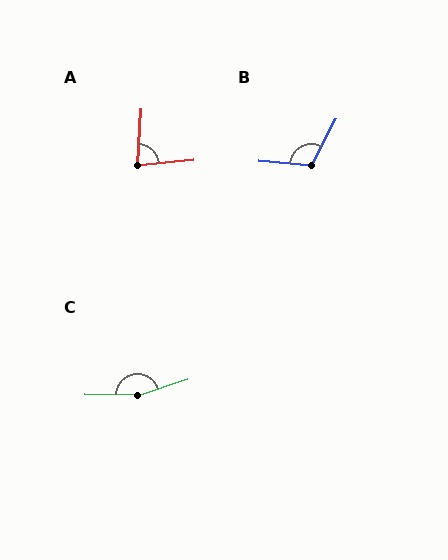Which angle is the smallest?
A, at approximately 82 degrees.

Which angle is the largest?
C, at approximately 161 degrees.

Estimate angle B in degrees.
Approximately 113 degrees.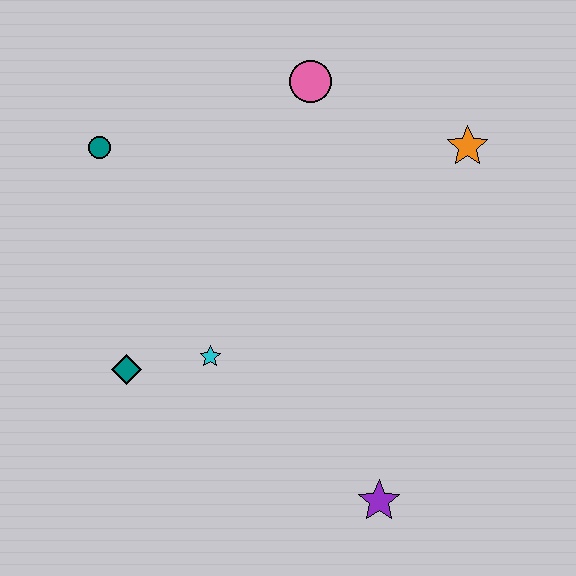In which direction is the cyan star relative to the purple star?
The cyan star is to the left of the purple star.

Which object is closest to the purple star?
The cyan star is closest to the purple star.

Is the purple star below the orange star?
Yes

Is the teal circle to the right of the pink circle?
No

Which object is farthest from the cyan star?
The orange star is farthest from the cyan star.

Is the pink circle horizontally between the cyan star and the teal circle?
No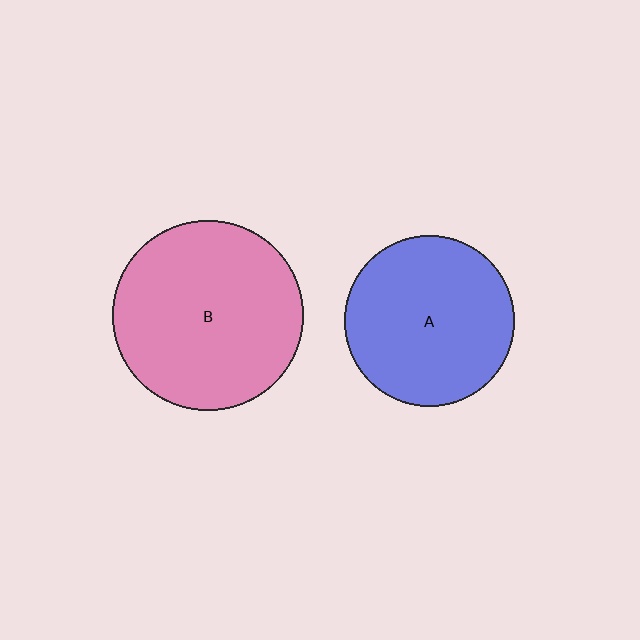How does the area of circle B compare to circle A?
Approximately 1.2 times.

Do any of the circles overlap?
No, none of the circles overlap.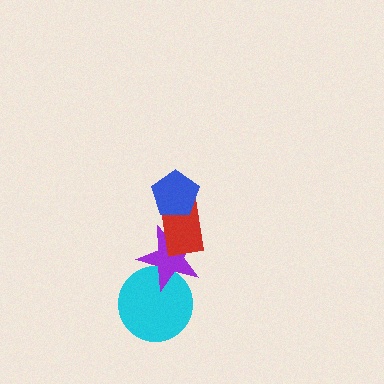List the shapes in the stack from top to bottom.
From top to bottom: the blue pentagon, the red rectangle, the purple star, the cyan circle.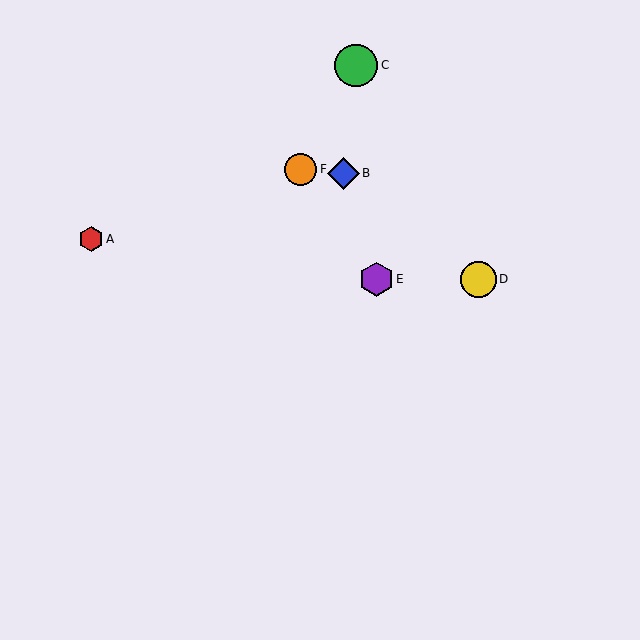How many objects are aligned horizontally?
2 objects (D, E) are aligned horizontally.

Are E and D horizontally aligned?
Yes, both are at y≈279.